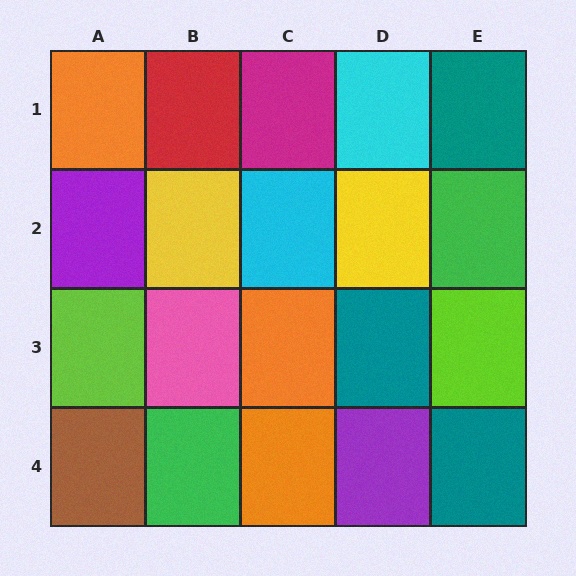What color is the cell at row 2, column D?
Yellow.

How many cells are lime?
2 cells are lime.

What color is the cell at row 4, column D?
Purple.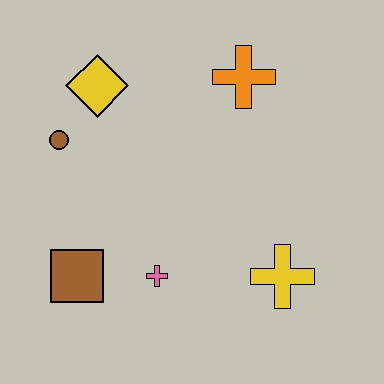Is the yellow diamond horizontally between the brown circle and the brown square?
No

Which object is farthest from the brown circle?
The yellow cross is farthest from the brown circle.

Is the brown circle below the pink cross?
No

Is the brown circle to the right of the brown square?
No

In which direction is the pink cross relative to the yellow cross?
The pink cross is to the left of the yellow cross.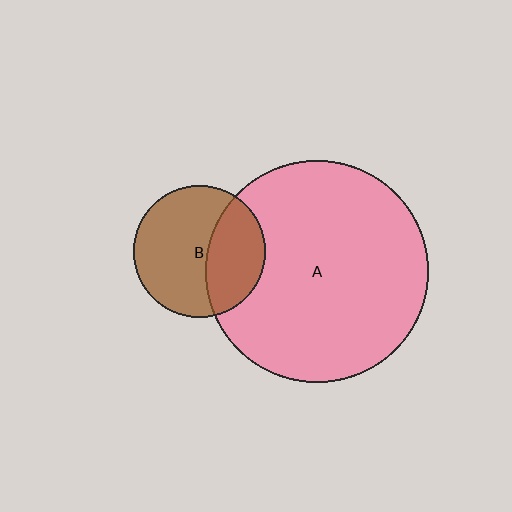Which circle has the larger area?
Circle A (pink).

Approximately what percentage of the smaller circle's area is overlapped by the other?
Approximately 35%.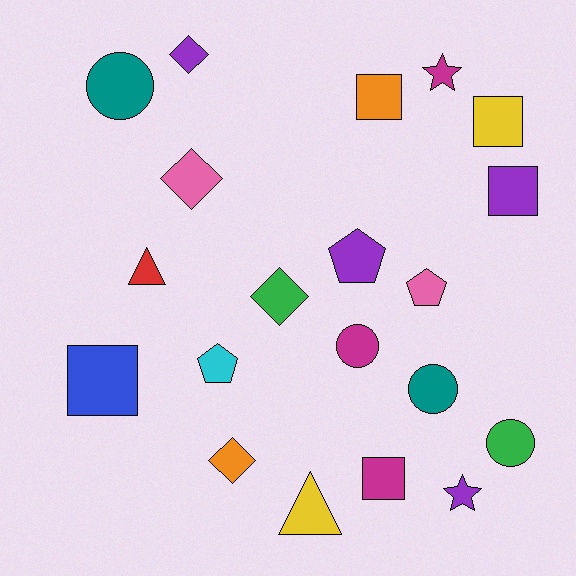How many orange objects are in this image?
There are 2 orange objects.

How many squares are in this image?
There are 5 squares.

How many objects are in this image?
There are 20 objects.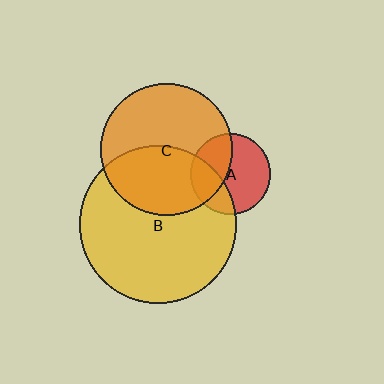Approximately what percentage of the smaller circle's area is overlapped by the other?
Approximately 45%.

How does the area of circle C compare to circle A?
Approximately 2.7 times.